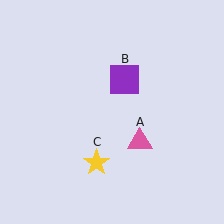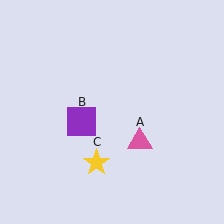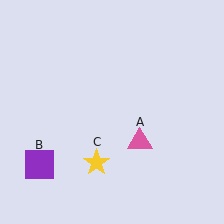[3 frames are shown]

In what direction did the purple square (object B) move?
The purple square (object B) moved down and to the left.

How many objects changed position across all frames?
1 object changed position: purple square (object B).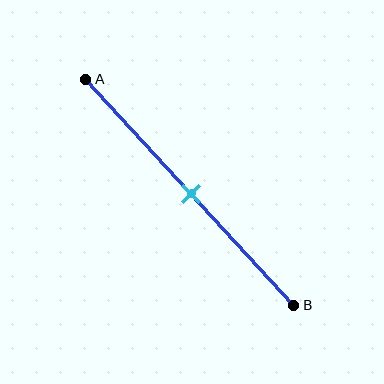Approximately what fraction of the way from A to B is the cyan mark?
The cyan mark is approximately 50% of the way from A to B.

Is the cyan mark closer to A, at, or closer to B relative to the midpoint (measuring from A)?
The cyan mark is approximately at the midpoint of segment AB.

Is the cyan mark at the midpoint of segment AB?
Yes, the mark is approximately at the midpoint.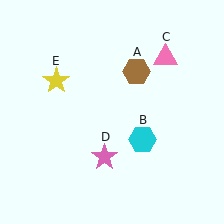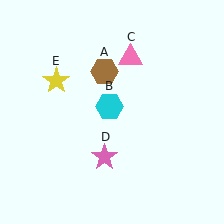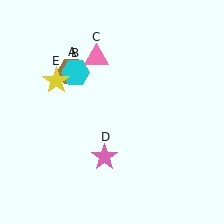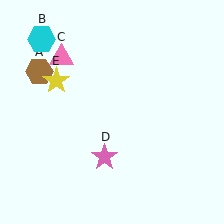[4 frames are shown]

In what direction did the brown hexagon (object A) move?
The brown hexagon (object A) moved left.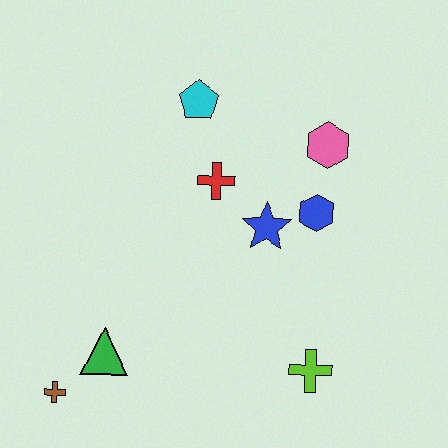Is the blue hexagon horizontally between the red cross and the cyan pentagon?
No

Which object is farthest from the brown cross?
The pink hexagon is farthest from the brown cross.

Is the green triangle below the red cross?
Yes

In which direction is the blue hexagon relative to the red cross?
The blue hexagon is to the right of the red cross.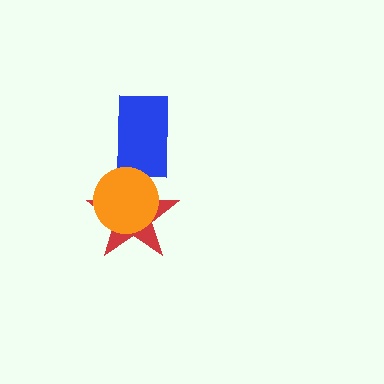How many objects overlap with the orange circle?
1 object overlaps with the orange circle.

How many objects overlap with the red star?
2 objects overlap with the red star.